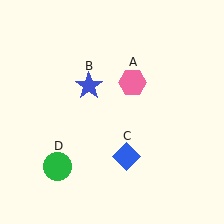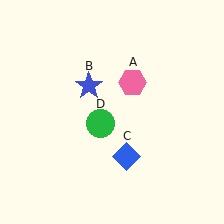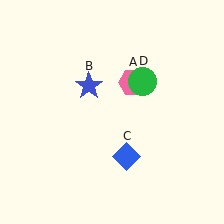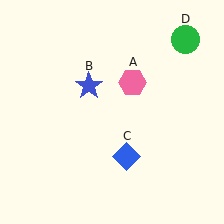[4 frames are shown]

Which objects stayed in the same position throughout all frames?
Pink hexagon (object A) and blue star (object B) and blue diamond (object C) remained stationary.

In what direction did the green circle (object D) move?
The green circle (object D) moved up and to the right.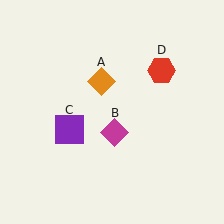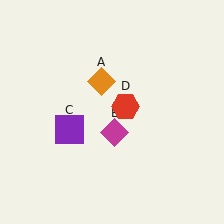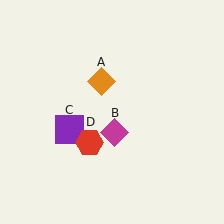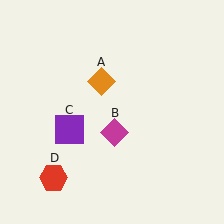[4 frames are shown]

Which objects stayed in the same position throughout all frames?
Orange diamond (object A) and magenta diamond (object B) and purple square (object C) remained stationary.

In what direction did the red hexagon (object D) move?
The red hexagon (object D) moved down and to the left.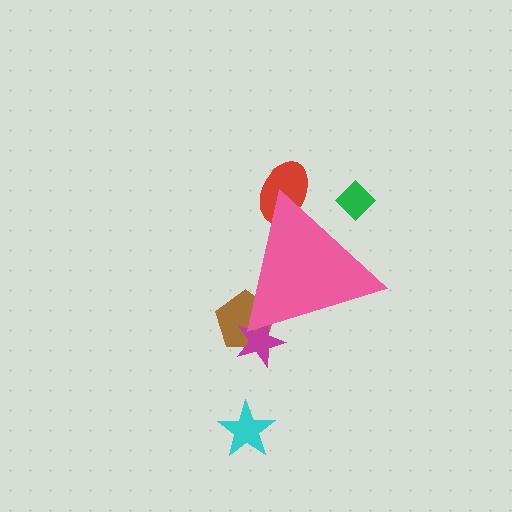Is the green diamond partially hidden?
Yes, the green diamond is partially hidden behind the pink triangle.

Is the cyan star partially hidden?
No, the cyan star is fully visible.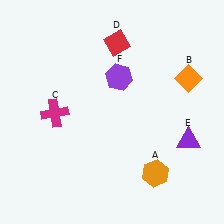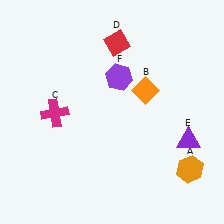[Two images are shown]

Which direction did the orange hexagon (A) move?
The orange hexagon (A) moved right.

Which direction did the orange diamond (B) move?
The orange diamond (B) moved left.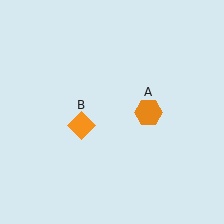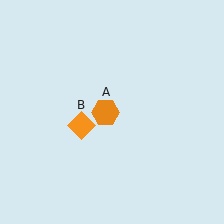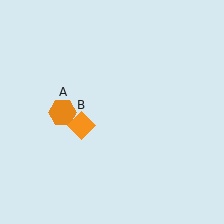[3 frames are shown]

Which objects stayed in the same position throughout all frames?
Orange diamond (object B) remained stationary.